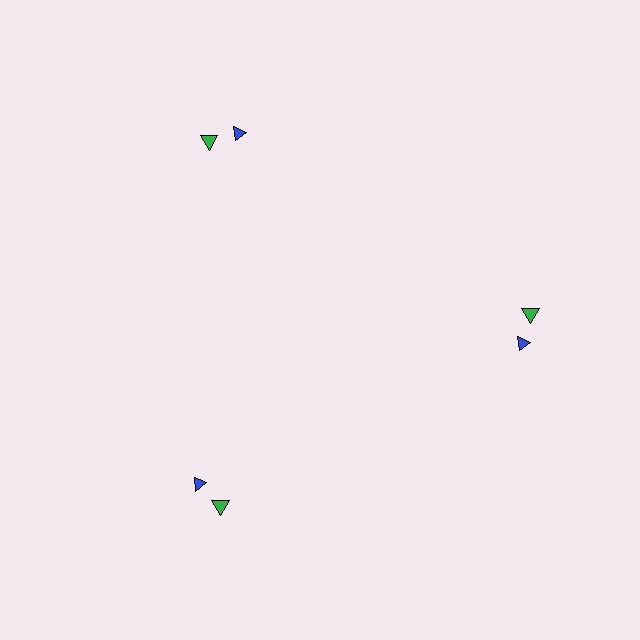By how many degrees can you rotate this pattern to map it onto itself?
The pattern maps onto itself every 120 degrees of rotation.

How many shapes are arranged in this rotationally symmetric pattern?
There are 6 shapes, arranged in 3 groups of 2.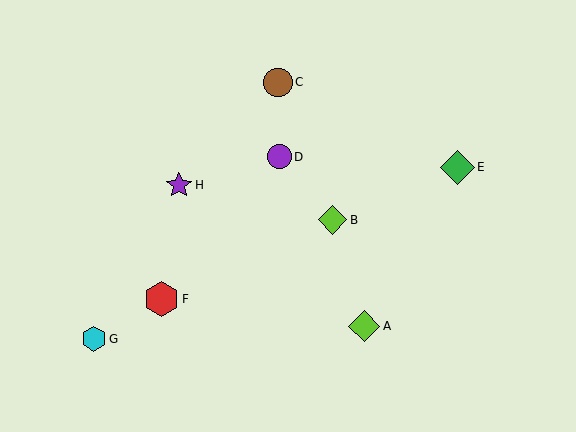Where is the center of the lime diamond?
The center of the lime diamond is at (364, 326).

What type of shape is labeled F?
Shape F is a red hexagon.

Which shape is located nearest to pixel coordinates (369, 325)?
The lime diamond (labeled A) at (364, 326) is nearest to that location.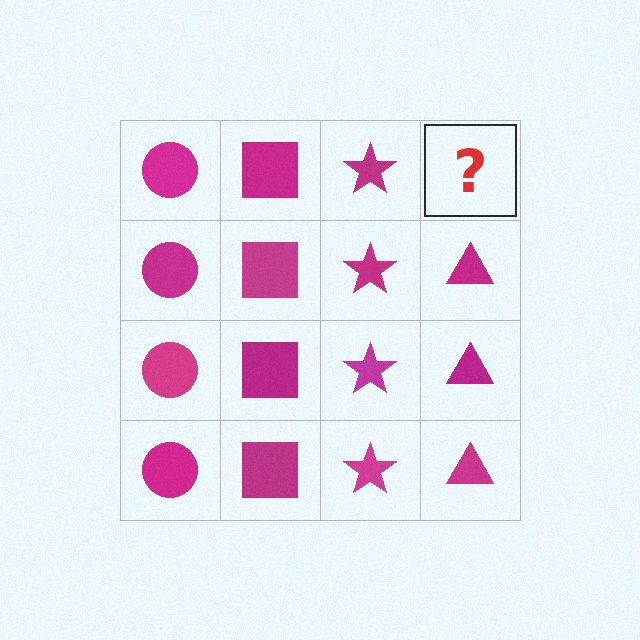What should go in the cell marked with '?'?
The missing cell should contain a magenta triangle.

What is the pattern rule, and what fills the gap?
The rule is that each column has a consistent shape. The gap should be filled with a magenta triangle.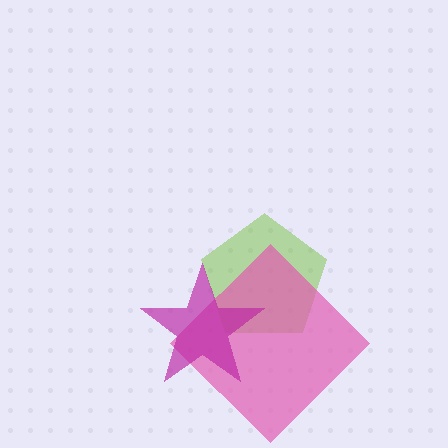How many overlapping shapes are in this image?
There are 3 overlapping shapes in the image.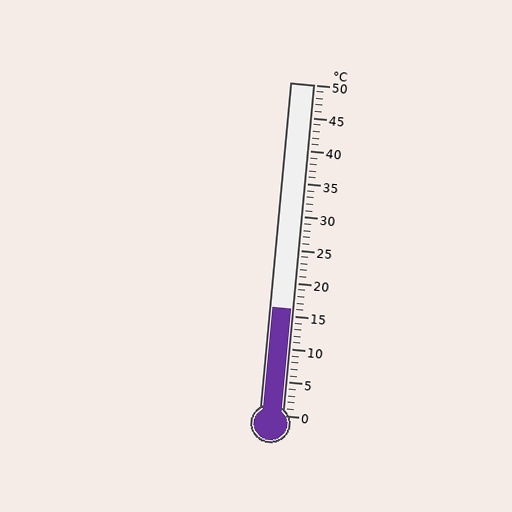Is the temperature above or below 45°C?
The temperature is below 45°C.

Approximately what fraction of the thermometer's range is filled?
The thermometer is filled to approximately 30% of its range.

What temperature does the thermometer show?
The thermometer shows approximately 16°C.